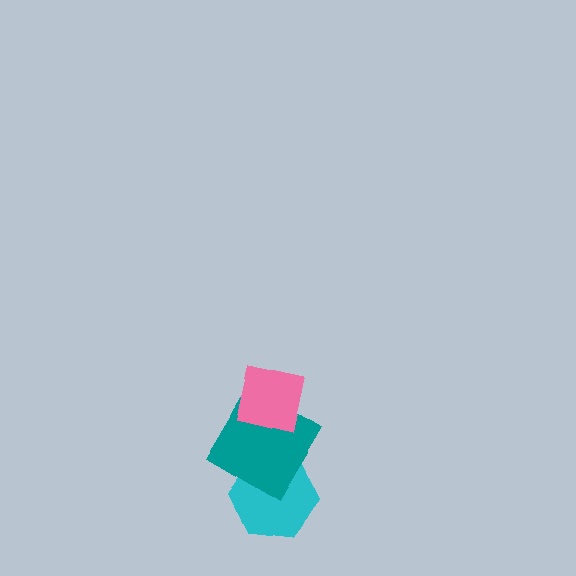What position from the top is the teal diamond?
The teal diamond is 2nd from the top.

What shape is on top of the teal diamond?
The pink square is on top of the teal diamond.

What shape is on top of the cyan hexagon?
The teal diamond is on top of the cyan hexagon.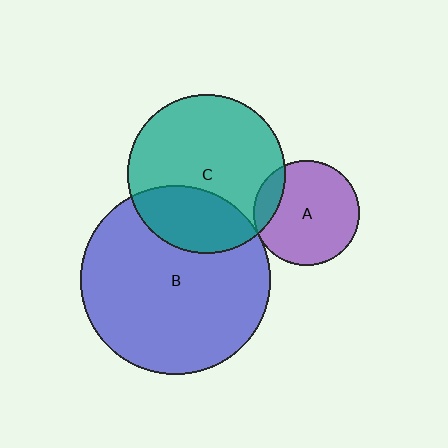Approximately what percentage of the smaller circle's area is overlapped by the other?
Approximately 30%.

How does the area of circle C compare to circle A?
Approximately 2.3 times.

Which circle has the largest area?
Circle B (blue).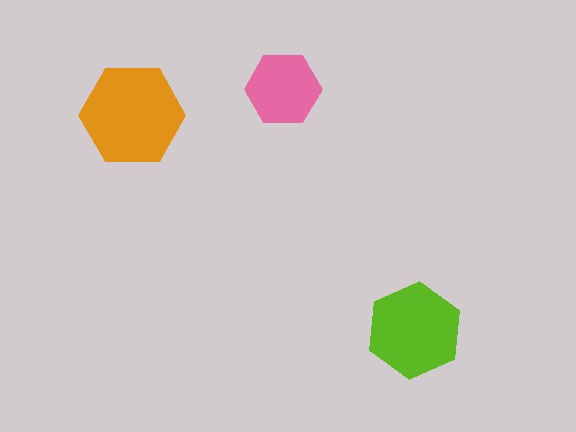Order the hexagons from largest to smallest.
the orange one, the lime one, the pink one.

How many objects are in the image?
There are 3 objects in the image.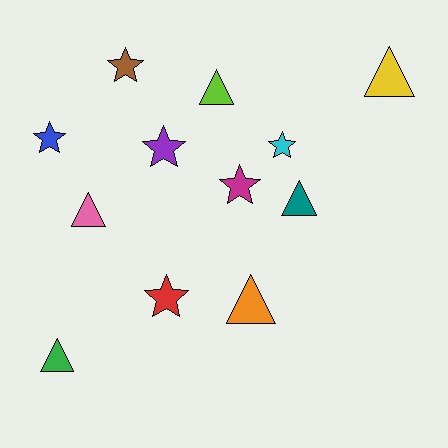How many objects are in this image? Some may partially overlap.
There are 12 objects.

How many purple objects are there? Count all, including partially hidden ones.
There is 1 purple object.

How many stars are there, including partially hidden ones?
There are 6 stars.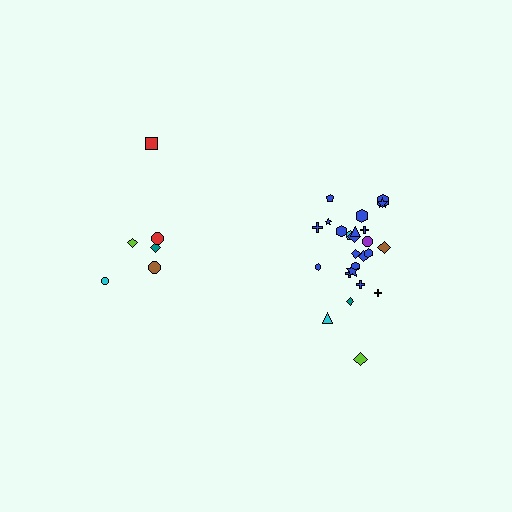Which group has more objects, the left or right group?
The right group.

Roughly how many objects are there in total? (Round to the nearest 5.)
Roughly 30 objects in total.